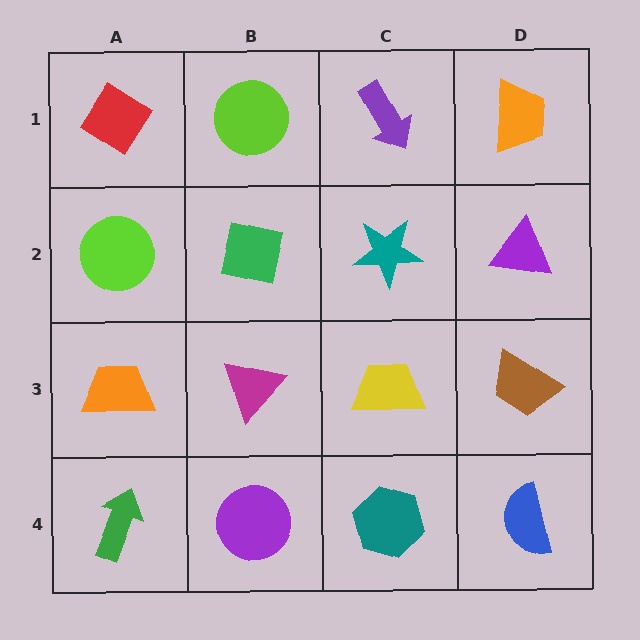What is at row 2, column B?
A green square.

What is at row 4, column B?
A purple circle.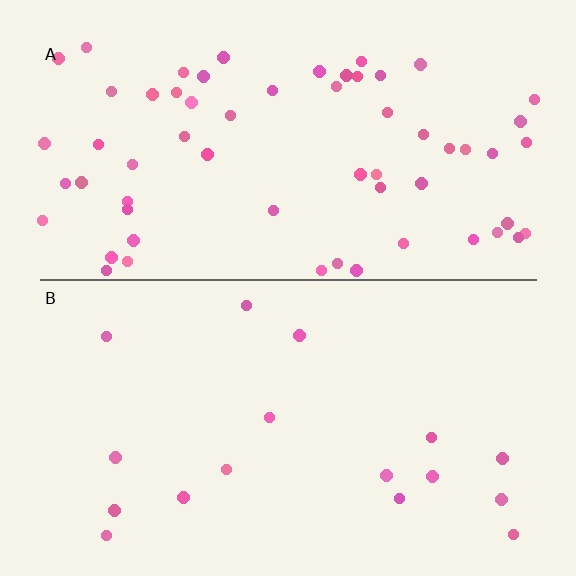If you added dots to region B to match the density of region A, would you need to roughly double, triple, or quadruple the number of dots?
Approximately quadruple.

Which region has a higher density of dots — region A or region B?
A (the top).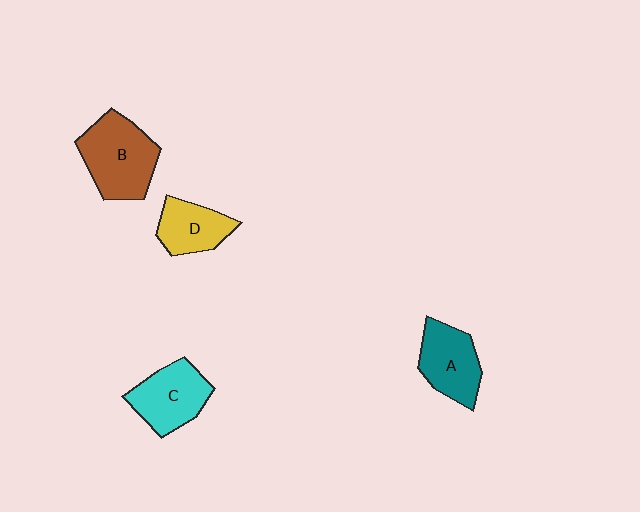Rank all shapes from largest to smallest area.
From largest to smallest: B (brown), C (cyan), A (teal), D (yellow).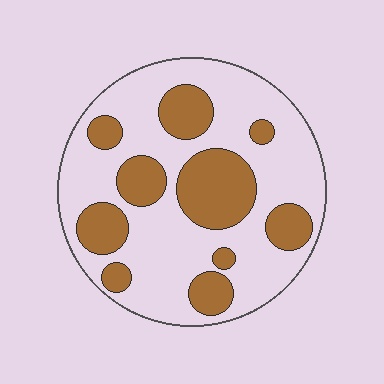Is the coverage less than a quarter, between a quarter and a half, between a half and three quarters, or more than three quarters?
Between a quarter and a half.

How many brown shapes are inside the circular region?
10.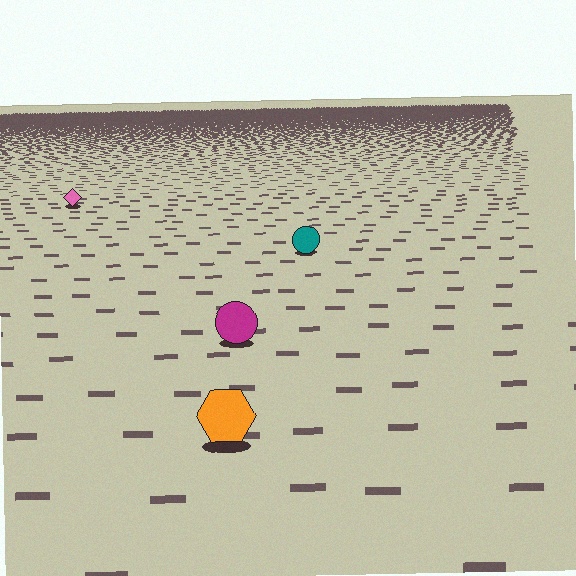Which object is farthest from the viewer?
The pink diamond is farthest from the viewer. It appears smaller and the ground texture around it is denser.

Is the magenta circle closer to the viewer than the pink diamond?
Yes. The magenta circle is closer — you can tell from the texture gradient: the ground texture is coarser near it.